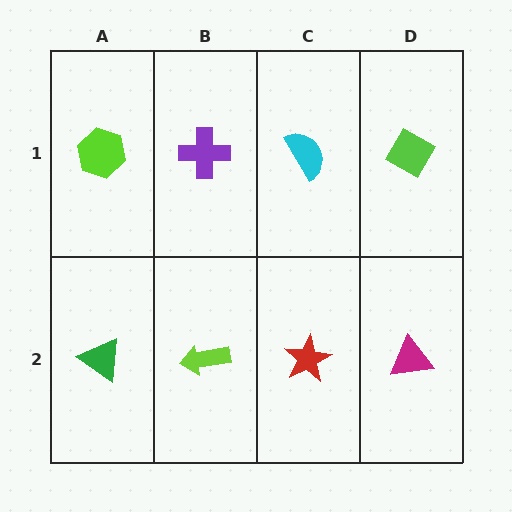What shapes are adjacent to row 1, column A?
A green triangle (row 2, column A), a purple cross (row 1, column B).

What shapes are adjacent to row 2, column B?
A purple cross (row 1, column B), a green triangle (row 2, column A), a red star (row 2, column C).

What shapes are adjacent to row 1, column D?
A magenta triangle (row 2, column D), a cyan semicircle (row 1, column C).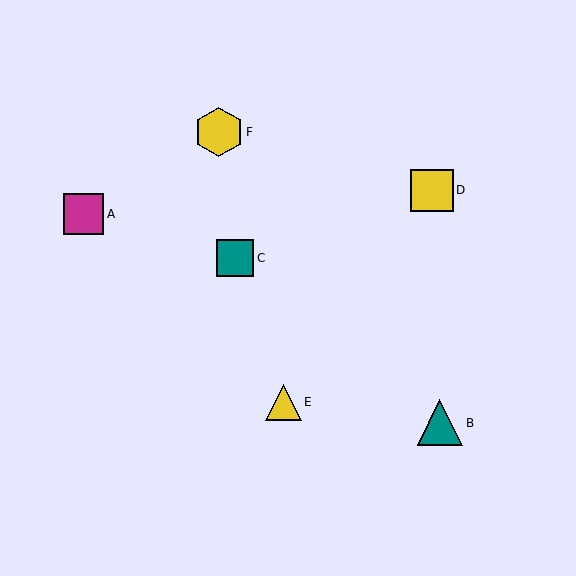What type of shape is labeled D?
Shape D is a yellow square.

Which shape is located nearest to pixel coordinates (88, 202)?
The magenta square (labeled A) at (83, 214) is nearest to that location.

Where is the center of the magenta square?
The center of the magenta square is at (83, 214).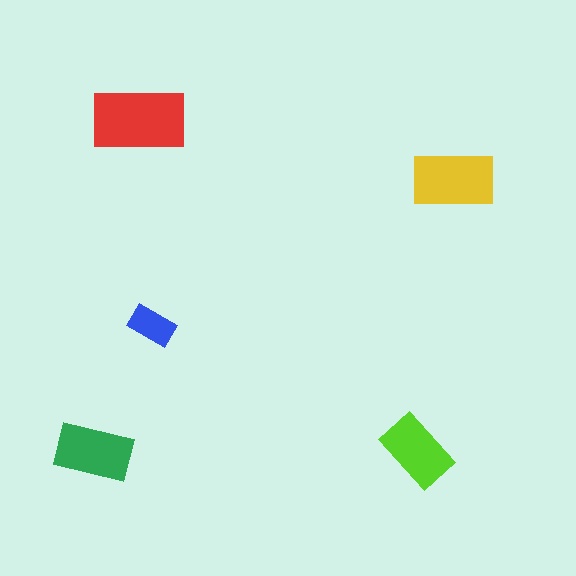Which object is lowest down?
The green rectangle is bottommost.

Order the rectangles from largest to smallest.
the red one, the yellow one, the green one, the lime one, the blue one.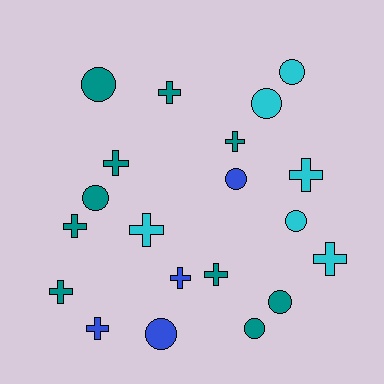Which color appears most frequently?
Teal, with 10 objects.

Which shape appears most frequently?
Cross, with 11 objects.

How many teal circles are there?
There are 4 teal circles.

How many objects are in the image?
There are 20 objects.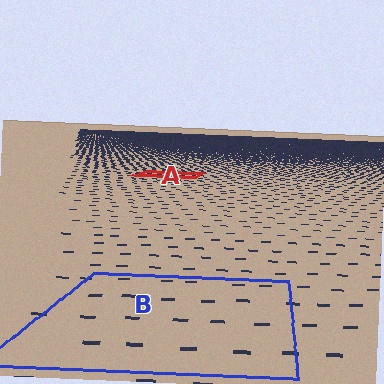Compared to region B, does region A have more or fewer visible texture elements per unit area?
Region A has more texture elements per unit area — they are packed more densely because it is farther away.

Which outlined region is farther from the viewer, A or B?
Region A is farther from the viewer — the texture elements inside it appear smaller and more densely packed.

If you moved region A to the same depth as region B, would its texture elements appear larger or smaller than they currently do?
They would appear larger. At a closer depth, the same texture elements are projected at a bigger on-screen size.